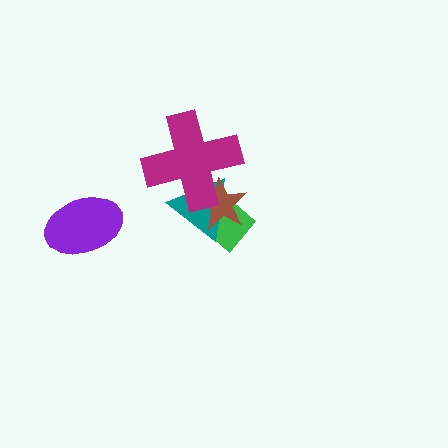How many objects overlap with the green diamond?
2 objects overlap with the green diamond.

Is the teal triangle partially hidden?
Yes, it is partially covered by another shape.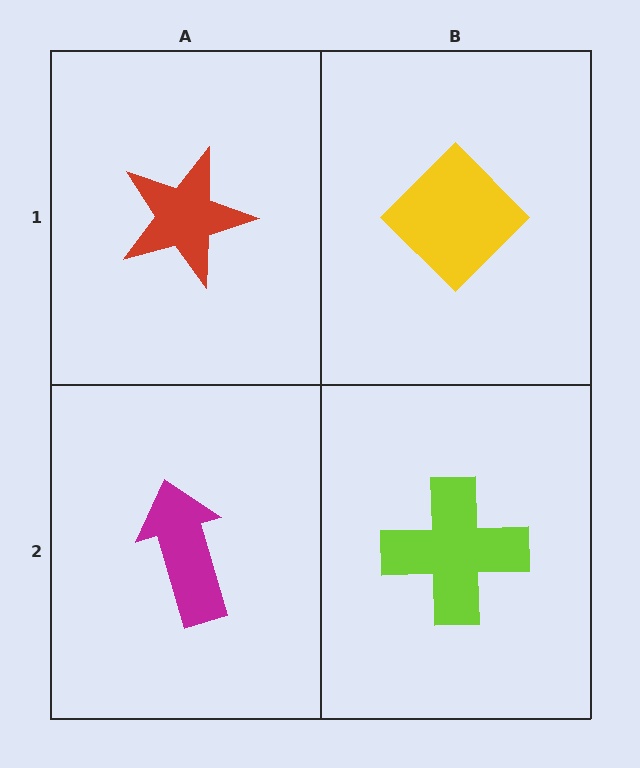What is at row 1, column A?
A red star.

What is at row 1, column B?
A yellow diamond.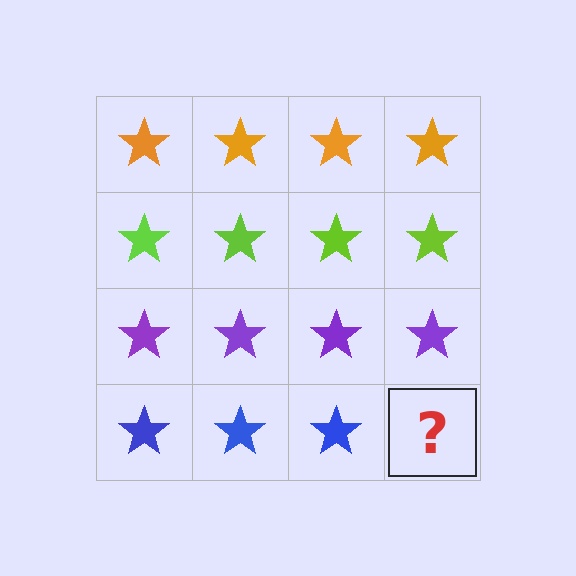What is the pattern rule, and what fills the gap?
The rule is that each row has a consistent color. The gap should be filled with a blue star.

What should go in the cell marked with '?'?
The missing cell should contain a blue star.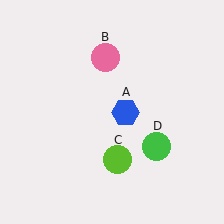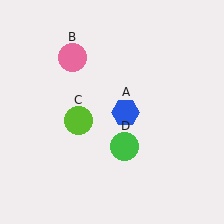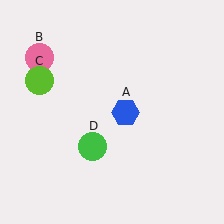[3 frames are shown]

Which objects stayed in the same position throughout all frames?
Blue hexagon (object A) remained stationary.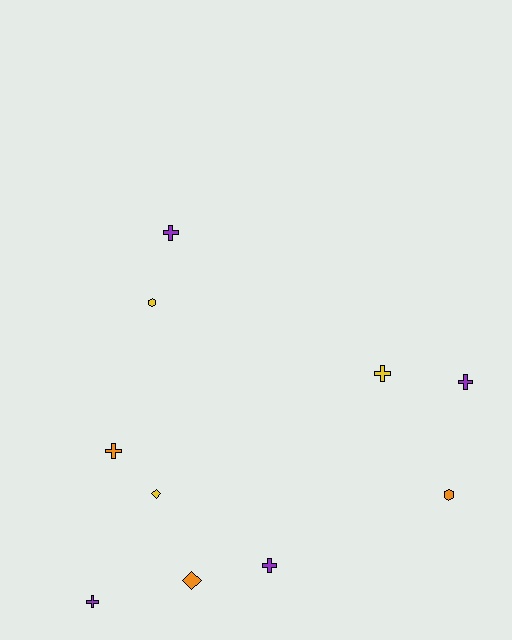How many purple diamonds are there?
There are no purple diamonds.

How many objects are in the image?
There are 10 objects.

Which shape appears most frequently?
Cross, with 6 objects.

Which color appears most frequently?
Purple, with 4 objects.